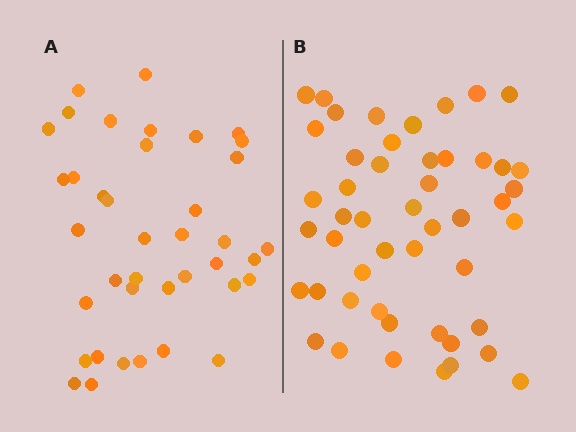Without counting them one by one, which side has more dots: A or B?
Region B (the right region) has more dots.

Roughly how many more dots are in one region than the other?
Region B has roughly 10 or so more dots than region A.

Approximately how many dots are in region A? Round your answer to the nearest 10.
About 40 dots. (The exact count is 39, which rounds to 40.)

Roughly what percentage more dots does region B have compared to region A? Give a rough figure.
About 25% more.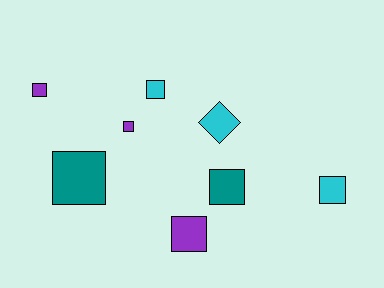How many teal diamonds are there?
There are no teal diamonds.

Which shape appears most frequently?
Square, with 7 objects.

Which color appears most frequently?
Purple, with 3 objects.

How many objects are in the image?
There are 8 objects.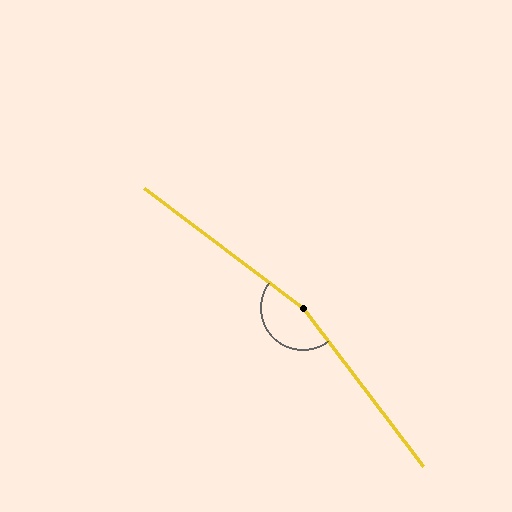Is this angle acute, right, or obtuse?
It is obtuse.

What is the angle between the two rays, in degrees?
Approximately 164 degrees.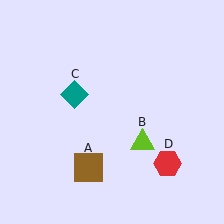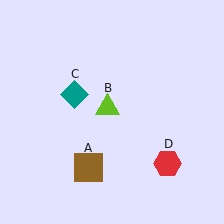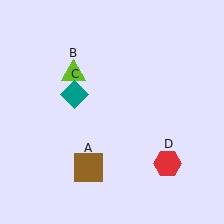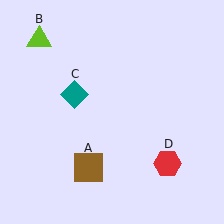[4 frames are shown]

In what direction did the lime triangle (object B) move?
The lime triangle (object B) moved up and to the left.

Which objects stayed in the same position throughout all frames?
Brown square (object A) and teal diamond (object C) and red hexagon (object D) remained stationary.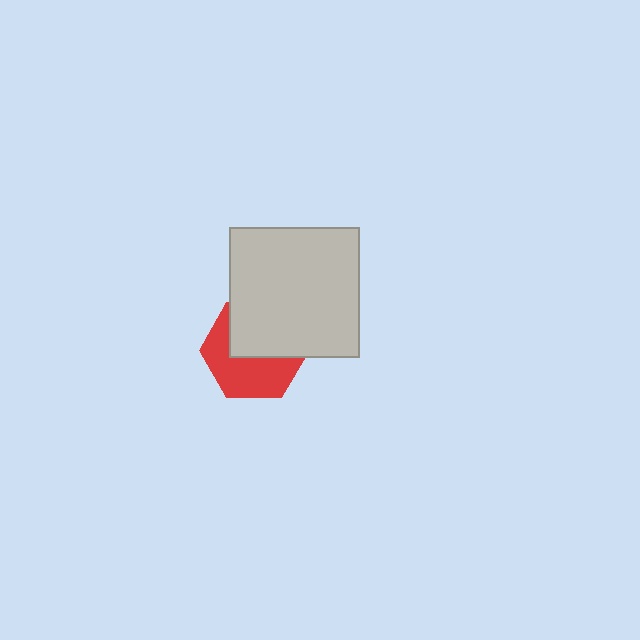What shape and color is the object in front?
The object in front is a light gray square.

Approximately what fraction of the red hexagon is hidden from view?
Roughly 47% of the red hexagon is hidden behind the light gray square.